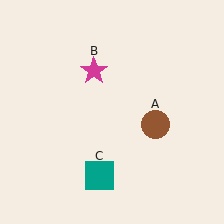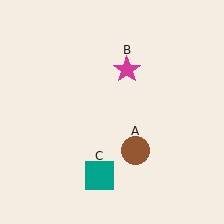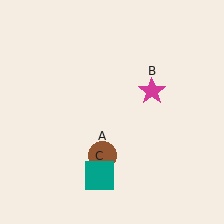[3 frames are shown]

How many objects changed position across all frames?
2 objects changed position: brown circle (object A), magenta star (object B).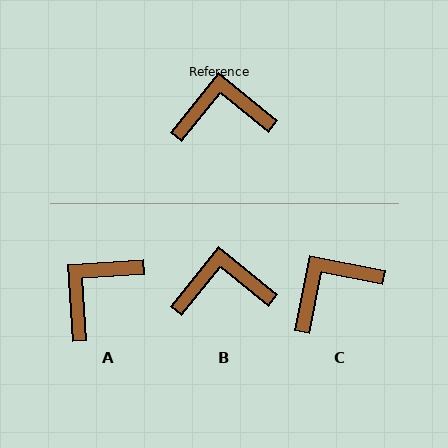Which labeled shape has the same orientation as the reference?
B.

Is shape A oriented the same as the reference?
No, it is off by about 43 degrees.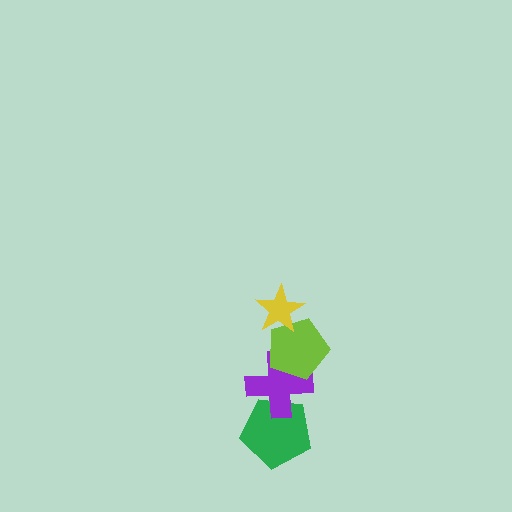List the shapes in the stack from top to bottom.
From top to bottom: the yellow star, the lime pentagon, the purple cross, the green pentagon.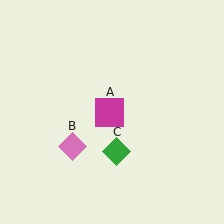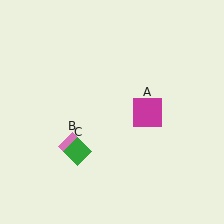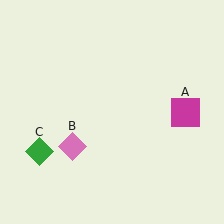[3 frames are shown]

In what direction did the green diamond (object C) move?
The green diamond (object C) moved left.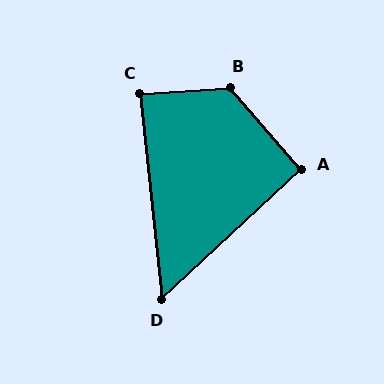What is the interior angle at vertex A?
Approximately 92 degrees (approximately right).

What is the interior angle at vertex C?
Approximately 88 degrees (approximately right).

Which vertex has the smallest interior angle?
D, at approximately 53 degrees.